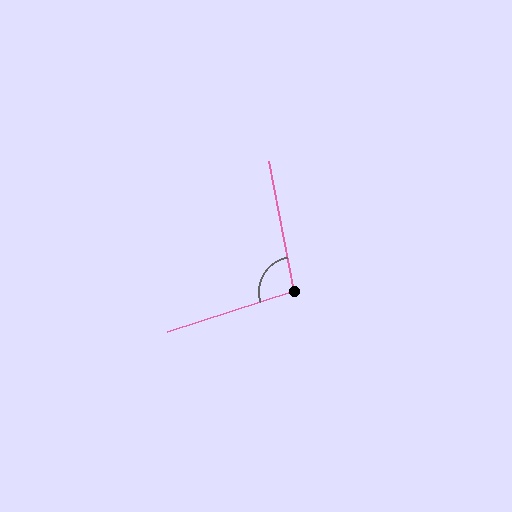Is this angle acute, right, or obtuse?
It is obtuse.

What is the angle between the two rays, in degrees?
Approximately 97 degrees.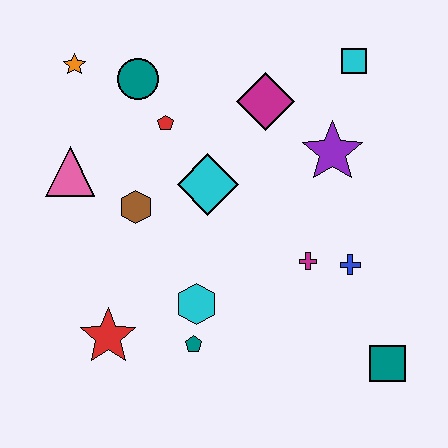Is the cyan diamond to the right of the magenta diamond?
No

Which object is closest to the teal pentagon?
The cyan hexagon is closest to the teal pentagon.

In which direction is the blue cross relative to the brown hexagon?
The blue cross is to the right of the brown hexagon.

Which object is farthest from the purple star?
The red star is farthest from the purple star.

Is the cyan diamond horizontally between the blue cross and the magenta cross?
No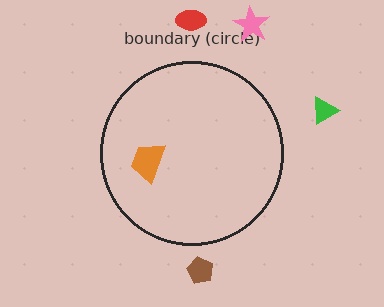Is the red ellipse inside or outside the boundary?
Outside.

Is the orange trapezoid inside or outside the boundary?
Inside.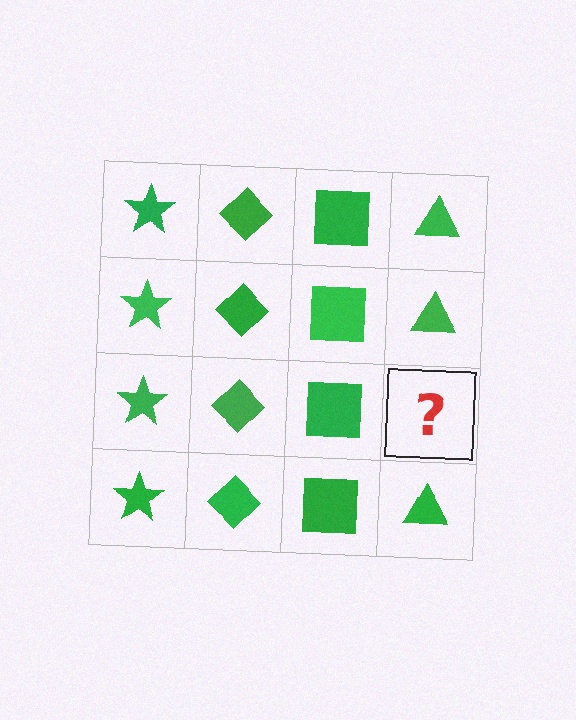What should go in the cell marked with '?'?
The missing cell should contain a green triangle.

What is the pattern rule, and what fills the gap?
The rule is that each column has a consistent shape. The gap should be filled with a green triangle.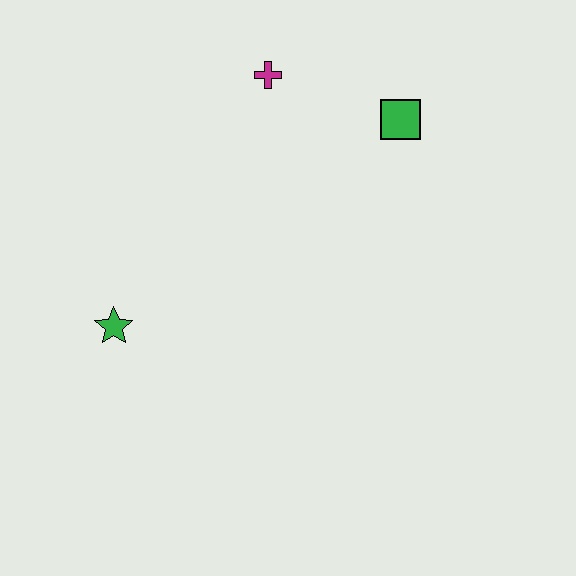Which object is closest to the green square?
The magenta cross is closest to the green square.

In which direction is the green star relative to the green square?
The green star is to the left of the green square.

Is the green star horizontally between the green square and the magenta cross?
No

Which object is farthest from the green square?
The green star is farthest from the green square.